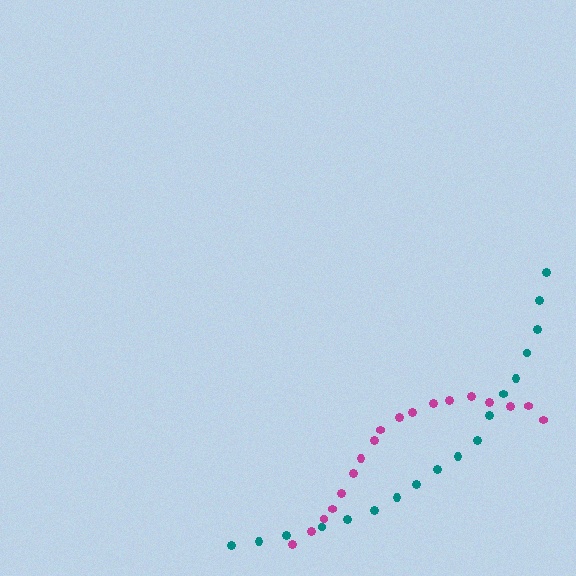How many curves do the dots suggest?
There are 2 distinct paths.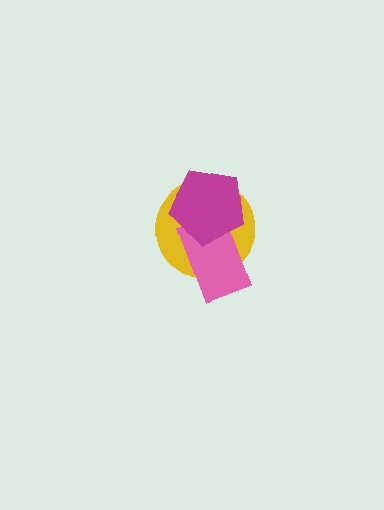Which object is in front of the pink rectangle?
The magenta pentagon is in front of the pink rectangle.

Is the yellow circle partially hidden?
Yes, it is partially covered by another shape.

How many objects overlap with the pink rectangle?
2 objects overlap with the pink rectangle.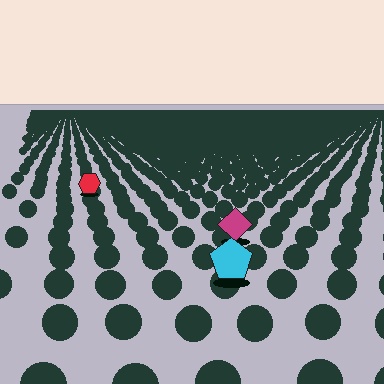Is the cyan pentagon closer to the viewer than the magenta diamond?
Yes. The cyan pentagon is closer — you can tell from the texture gradient: the ground texture is coarser near it.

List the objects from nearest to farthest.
From nearest to farthest: the cyan pentagon, the magenta diamond, the red hexagon.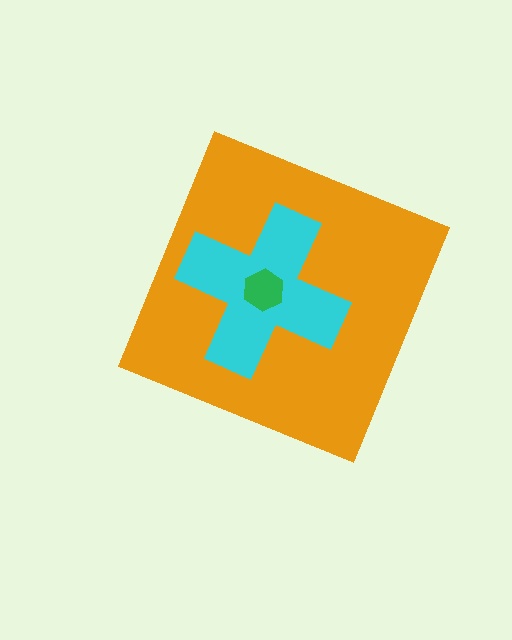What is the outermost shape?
The orange diamond.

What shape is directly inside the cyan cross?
The green hexagon.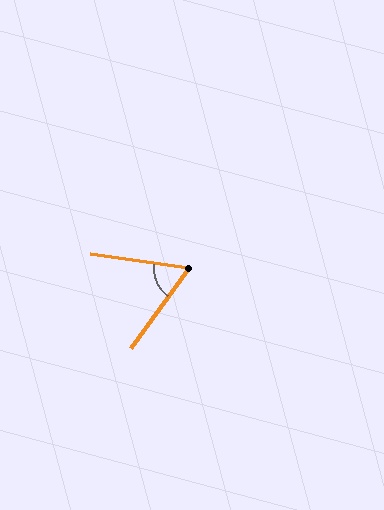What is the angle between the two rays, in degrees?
Approximately 62 degrees.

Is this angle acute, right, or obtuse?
It is acute.